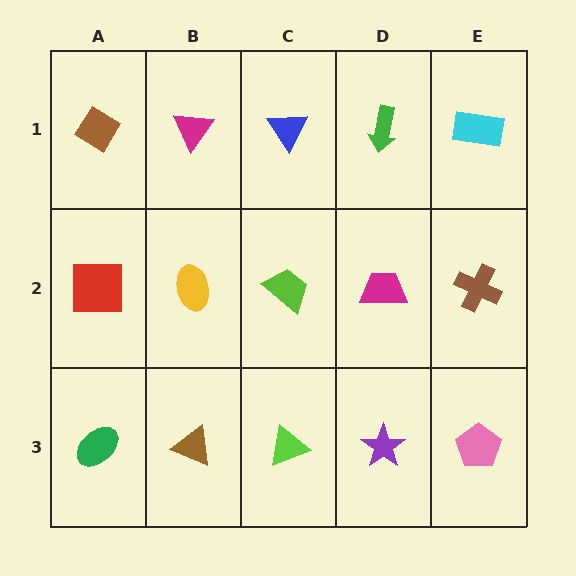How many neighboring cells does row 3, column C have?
3.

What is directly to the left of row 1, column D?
A blue triangle.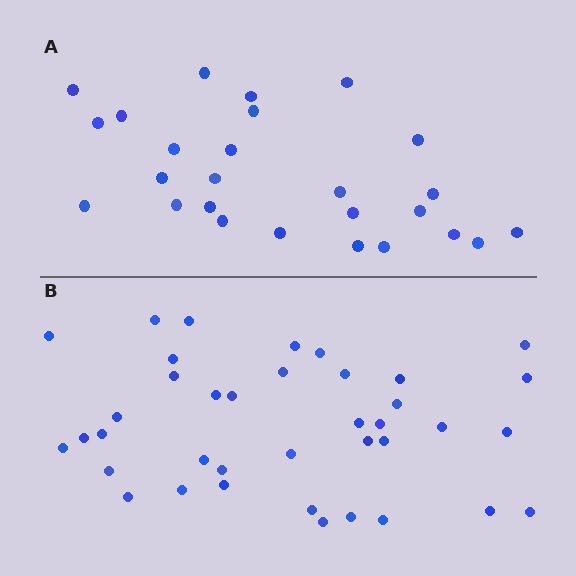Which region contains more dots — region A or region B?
Region B (the bottom region) has more dots.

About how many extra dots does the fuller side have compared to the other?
Region B has roughly 12 or so more dots than region A.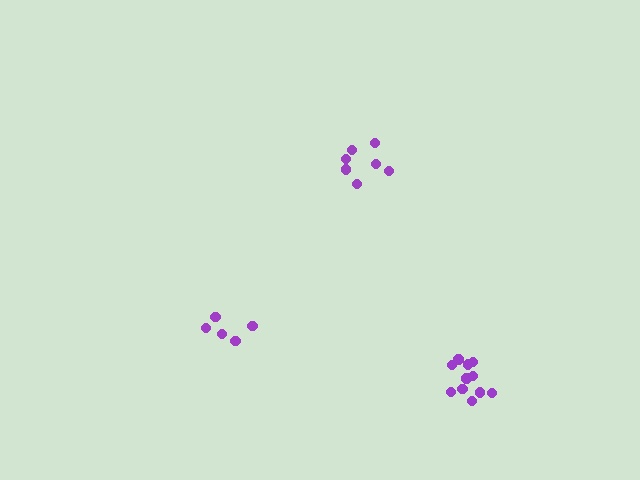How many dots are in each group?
Group 1: 7 dots, Group 2: 5 dots, Group 3: 11 dots (23 total).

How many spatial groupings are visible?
There are 3 spatial groupings.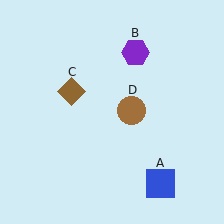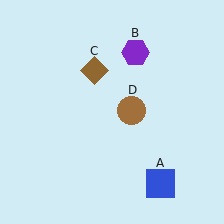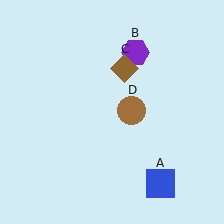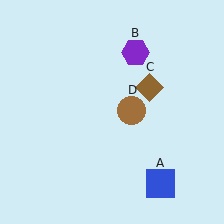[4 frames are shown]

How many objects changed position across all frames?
1 object changed position: brown diamond (object C).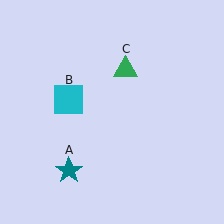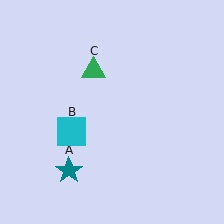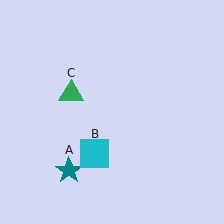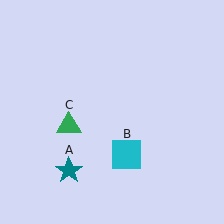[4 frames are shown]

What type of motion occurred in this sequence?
The cyan square (object B), green triangle (object C) rotated counterclockwise around the center of the scene.